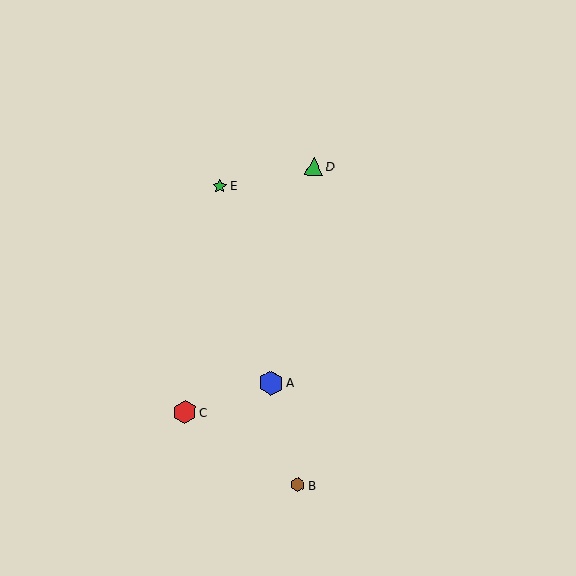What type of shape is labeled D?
Shape D is a green triangle.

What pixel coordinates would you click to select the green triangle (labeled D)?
Click at (314, 166) to select the green triangle D.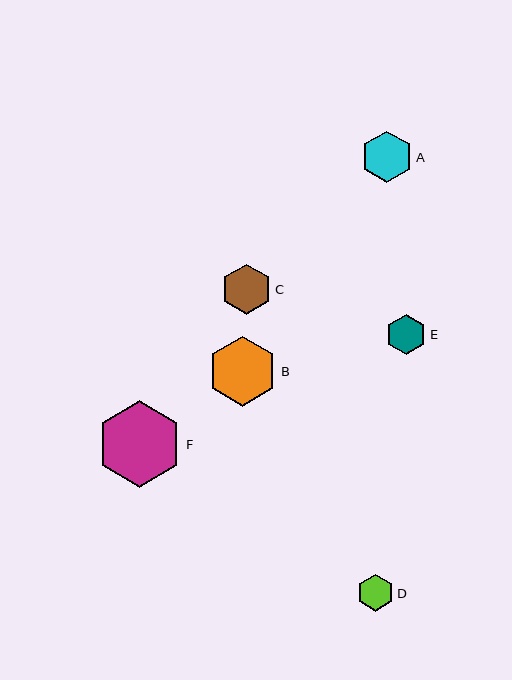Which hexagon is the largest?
Hexagon F is the largest with a size of approximately 86 pixels.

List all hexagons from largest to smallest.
From largest to smallest: F, B, A, C, E, D.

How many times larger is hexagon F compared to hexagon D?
Hexagon F is approximately 2.3 times the size of hexagon D.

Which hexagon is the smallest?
Hexagon D is the smallest with a size of approximately 37 pixels.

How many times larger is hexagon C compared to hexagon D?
Hexagon C is approximately 1.4 times the size of hexagon D.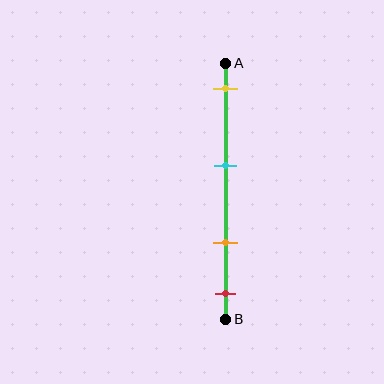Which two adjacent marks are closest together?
The orange and red marks are the closest adjacent pair.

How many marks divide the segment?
There are 4 marks dividing the segment.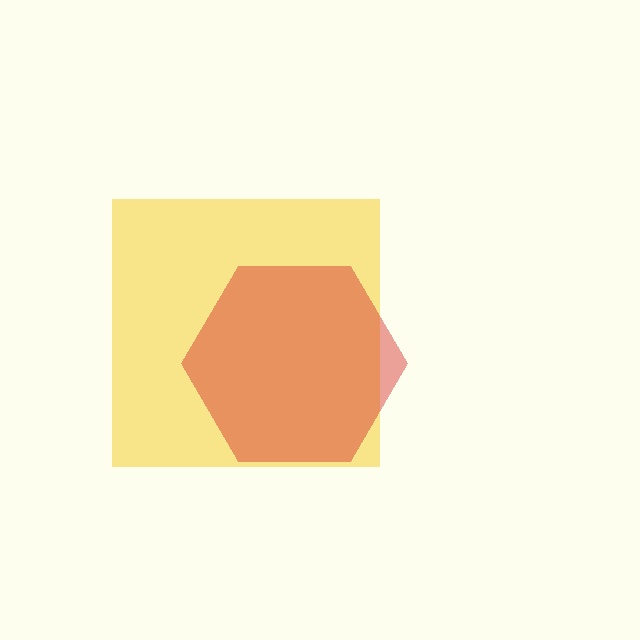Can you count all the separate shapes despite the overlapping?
Yes, there are 2 separate shapes.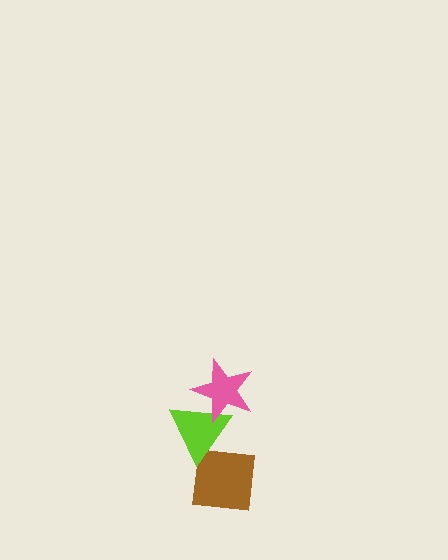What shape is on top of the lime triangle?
The pink star is on top of the lime triangle.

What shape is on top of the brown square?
The lime triangle is on top of the brown square.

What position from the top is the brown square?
The brown square is 3rd from the top.